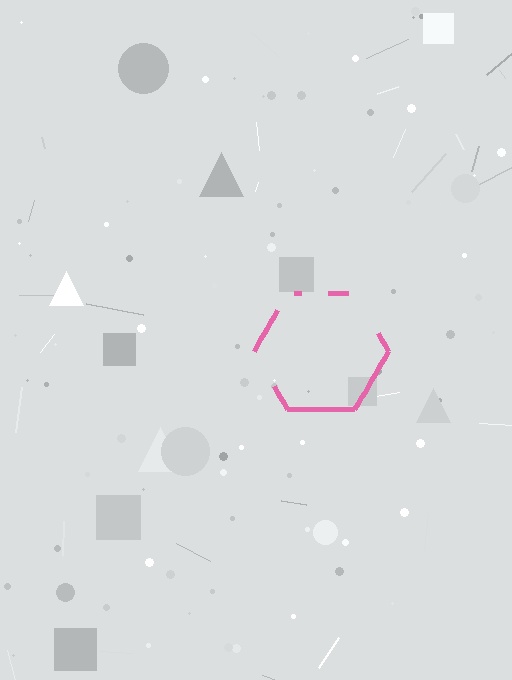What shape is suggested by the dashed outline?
The dashed outline suggests a hexagon.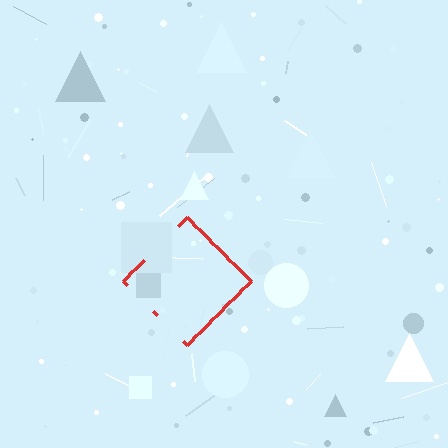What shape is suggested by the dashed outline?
The dashed outline suggests a diamond.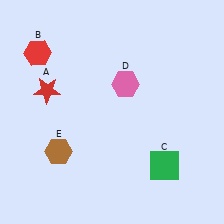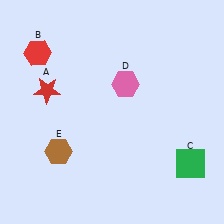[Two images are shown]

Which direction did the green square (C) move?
The green square (C) moved right.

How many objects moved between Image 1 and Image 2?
1 object moved between the two images.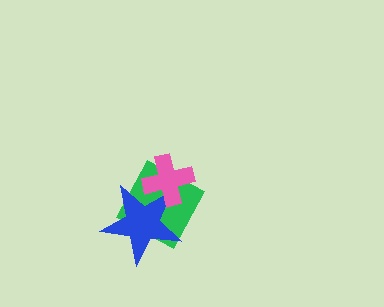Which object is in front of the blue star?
The pink cross is in front of the blue star.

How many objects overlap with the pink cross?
2 objects overlap with the pink cross.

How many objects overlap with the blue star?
2 objects overlap with the blue star.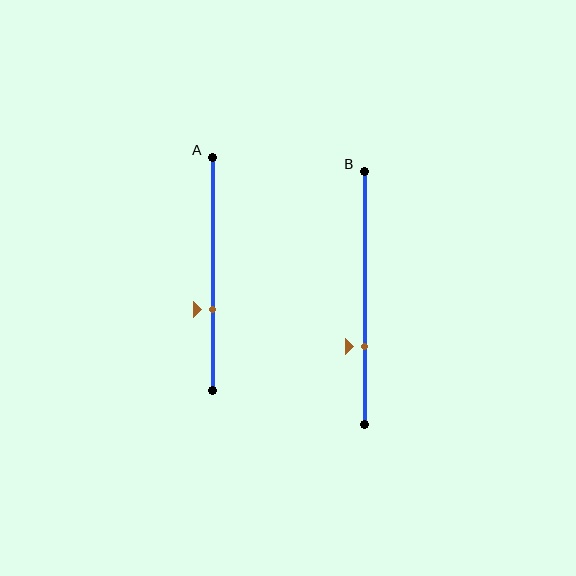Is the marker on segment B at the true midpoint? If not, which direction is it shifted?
No, the marker on segment B is shifted downward by about 19% of the segment length.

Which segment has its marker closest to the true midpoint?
Segment A has its marker closest to the true midpoint.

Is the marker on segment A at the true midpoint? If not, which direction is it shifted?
No, the marker on segment A is shifted downward by about 15% of the segment length.